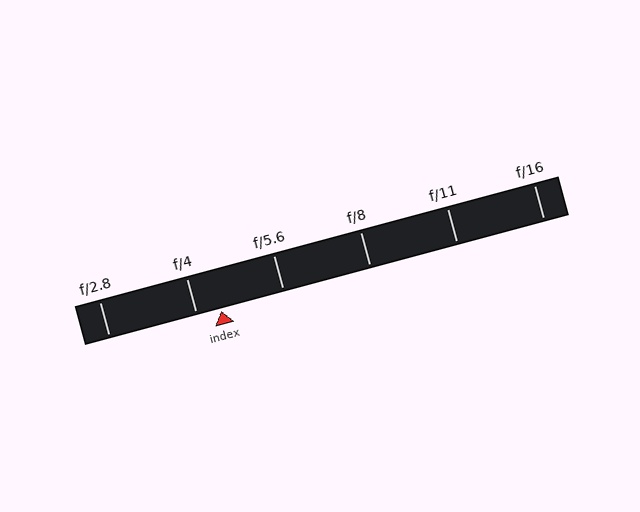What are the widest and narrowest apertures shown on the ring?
The widest aperture shown is f/2.8 and the narrowest is f/16.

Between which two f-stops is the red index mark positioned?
The index mark is between f/4 and f/5.6.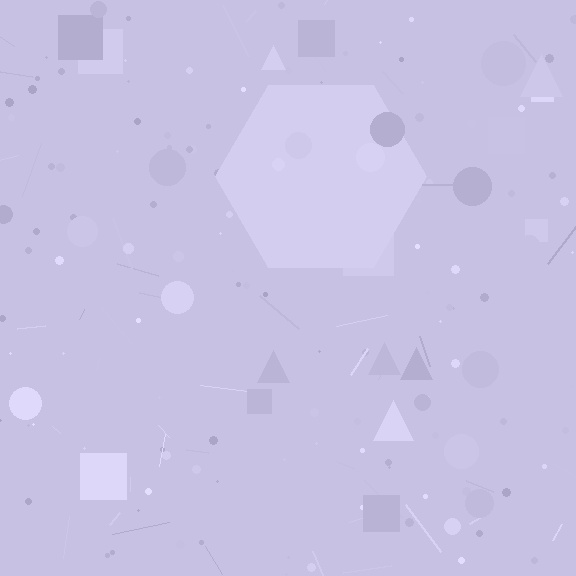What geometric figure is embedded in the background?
A hexagon is embedded in the background.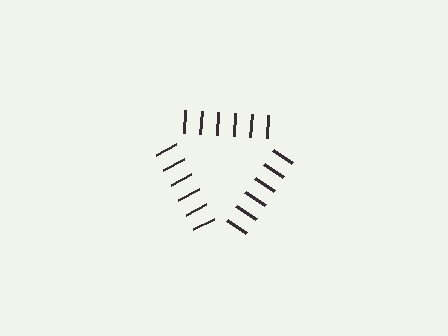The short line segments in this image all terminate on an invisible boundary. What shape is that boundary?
An illusory triangle — the line segments terminate on its edges but no continuous stroke is drawn.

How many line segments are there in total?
18 — 6 along each of the 3 edges.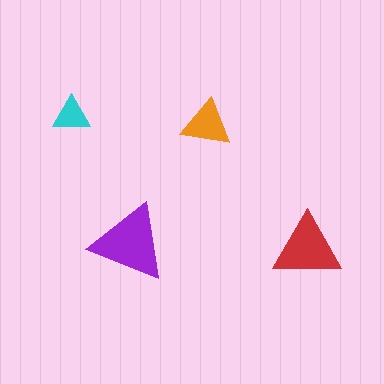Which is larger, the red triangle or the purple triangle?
The purple one.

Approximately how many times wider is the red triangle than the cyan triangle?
About 2 times wider.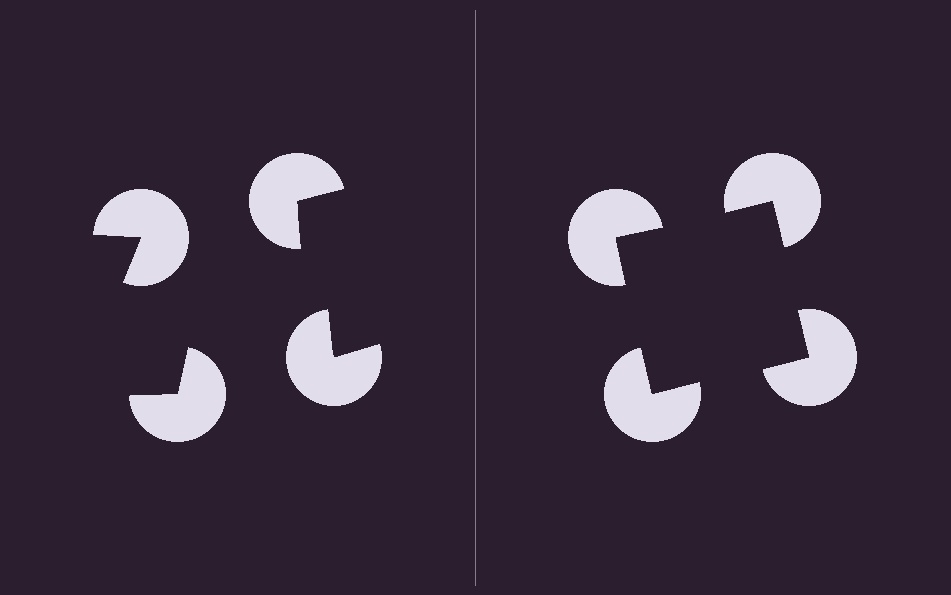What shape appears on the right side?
An illusory square.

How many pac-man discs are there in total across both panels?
8 — 4 on each side.